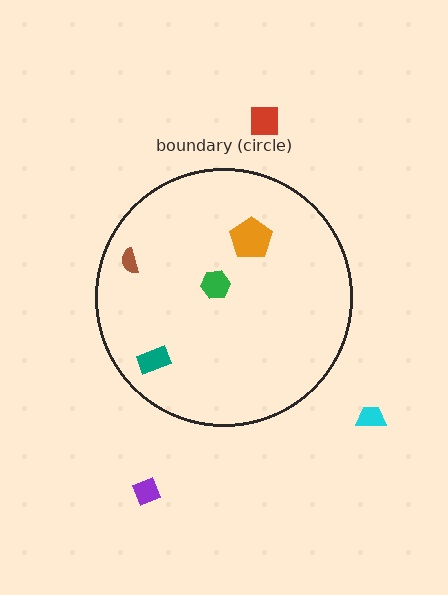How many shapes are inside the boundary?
4 inside, 3 outside.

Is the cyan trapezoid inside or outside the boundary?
Outside.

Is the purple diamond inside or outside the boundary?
Outside.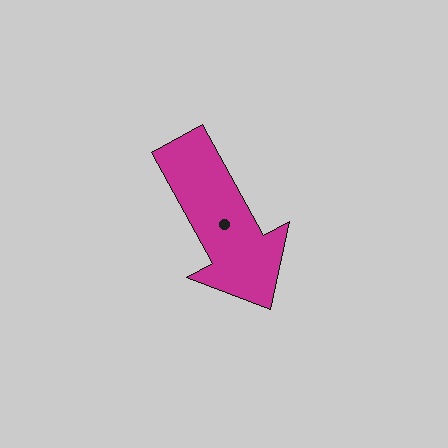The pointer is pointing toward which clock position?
Roughly 5 o'clock.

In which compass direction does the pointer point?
Southeast.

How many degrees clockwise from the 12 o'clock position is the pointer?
Approximately 151 degrees.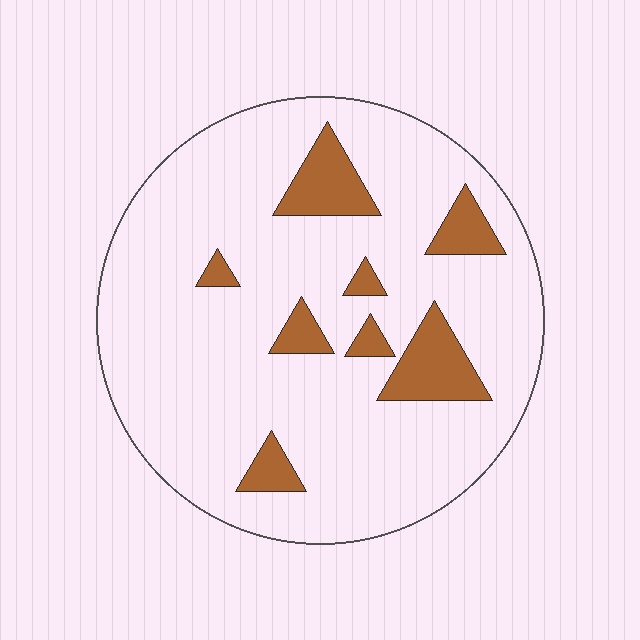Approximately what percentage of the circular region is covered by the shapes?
Approximately 15%.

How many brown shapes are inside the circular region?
8.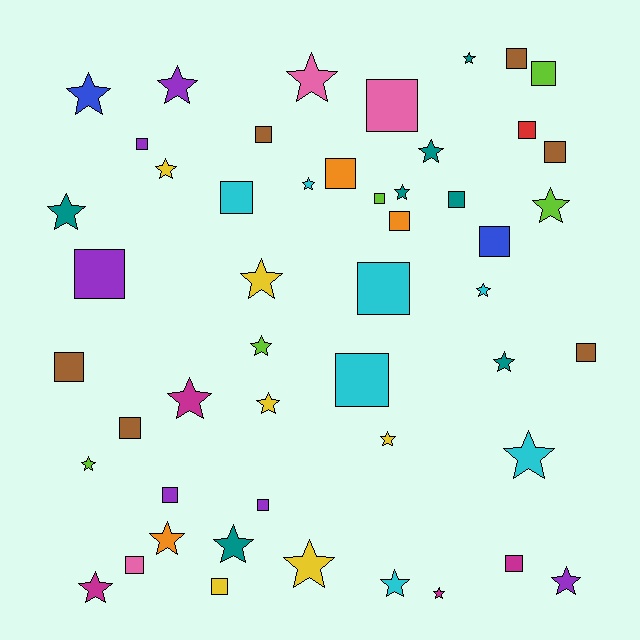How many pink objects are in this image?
There are 3 pink objects.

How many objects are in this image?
There are 50 objects.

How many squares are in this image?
There are 24 squares.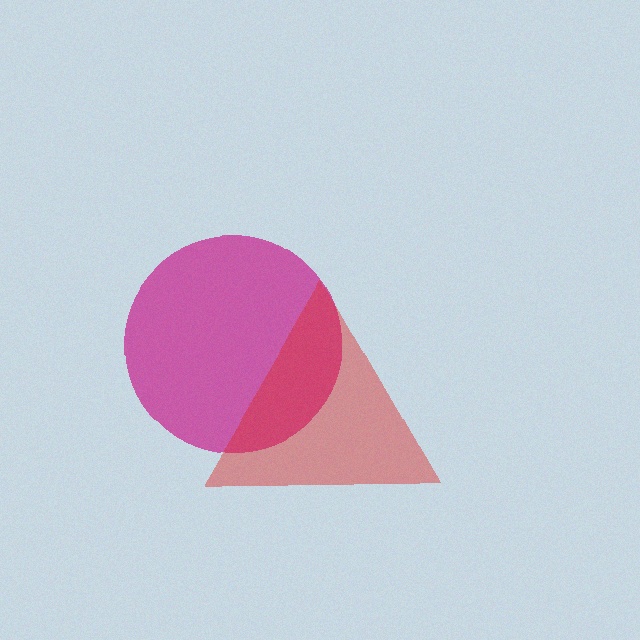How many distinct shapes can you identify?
There are 2 distinct shapes: a magenta circle, a red triangle.